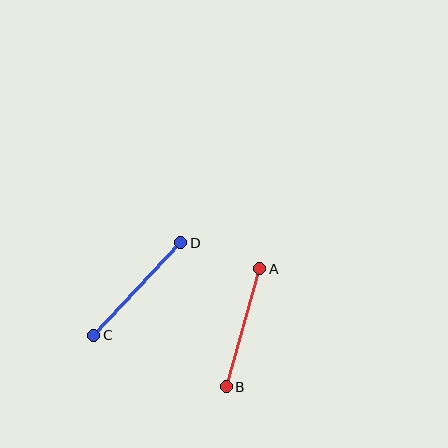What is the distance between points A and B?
The distance is approximately 122 pixels.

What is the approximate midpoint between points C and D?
The midpoint is at approximately (137, 289) pixels.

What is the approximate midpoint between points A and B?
The midpoint is at approximately (243, 328) pixels.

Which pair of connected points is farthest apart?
Points C and D are farthest apart.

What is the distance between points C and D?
The distance is approximately 127 pixels.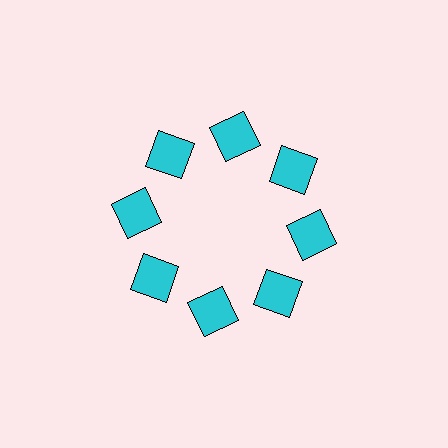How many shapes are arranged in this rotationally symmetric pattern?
There are 8 shapes, arranged in 8 groups of 1.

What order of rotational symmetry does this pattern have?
This pattern has 8-fold rotational symmetry.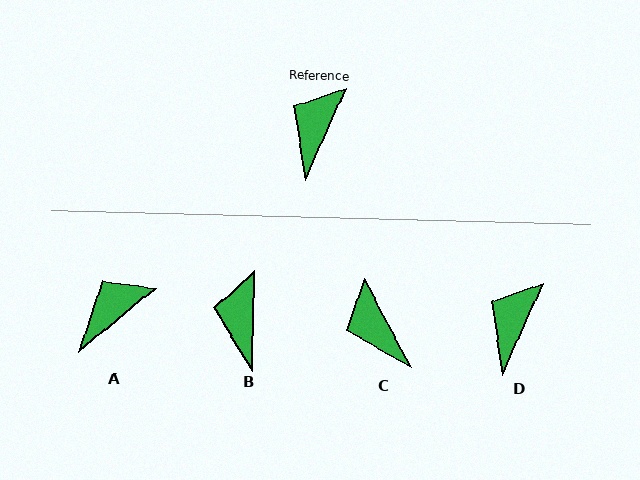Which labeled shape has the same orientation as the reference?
D.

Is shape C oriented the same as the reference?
No, it is off by about 52 degrees.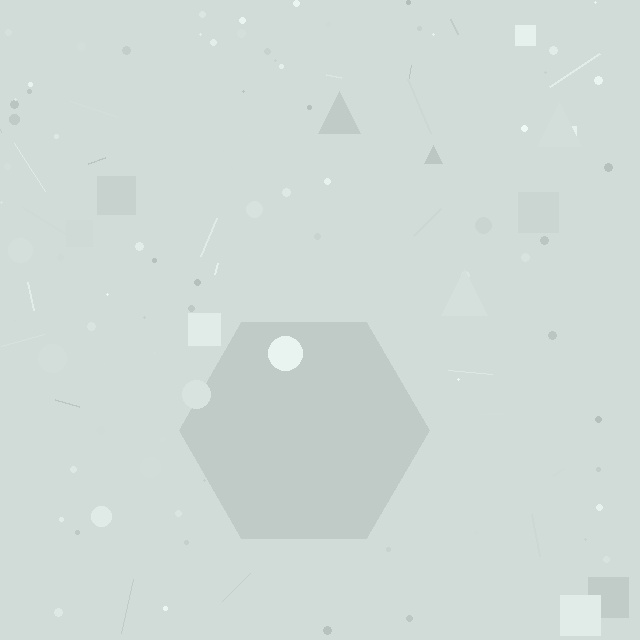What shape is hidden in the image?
A hexagon is hidden in the image.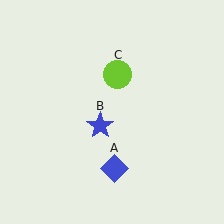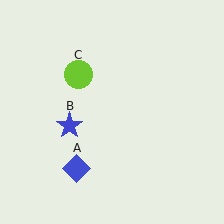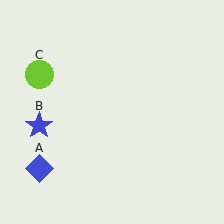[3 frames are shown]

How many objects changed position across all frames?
3 objects changed position: blue diamond (object A), blue star (object B), lime circle (object C).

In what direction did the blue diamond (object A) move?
The blue diamond (object A) moved left.